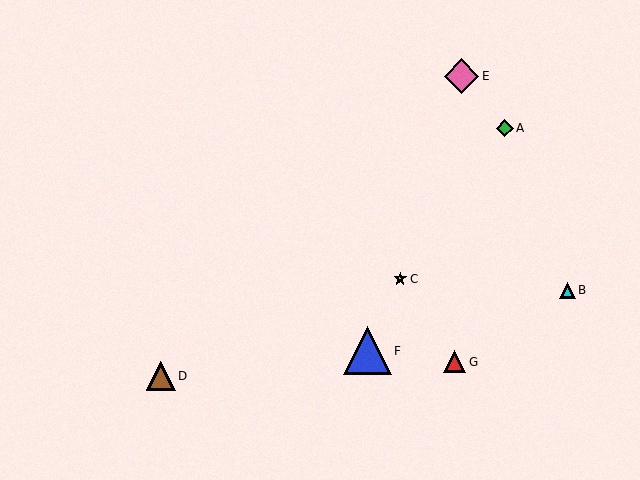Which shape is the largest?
The blue triangle (labeled F) is the largest.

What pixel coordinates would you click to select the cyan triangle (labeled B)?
Click at (567, 290) to select the cyan triangle B.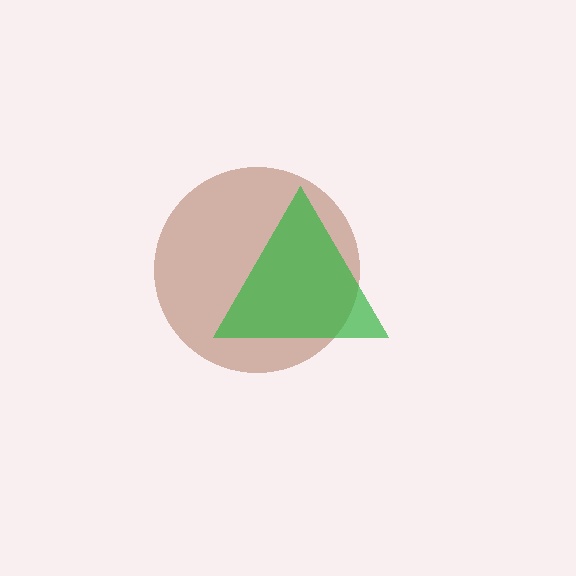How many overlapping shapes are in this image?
There are 2 overlapping shapes in the image.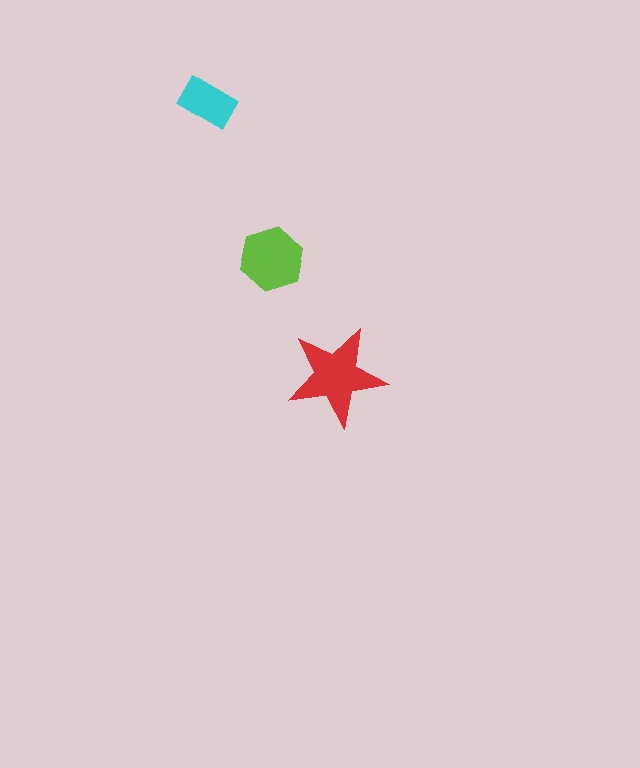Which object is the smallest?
The cyan rectangle.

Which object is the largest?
The red star.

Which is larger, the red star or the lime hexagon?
The red star.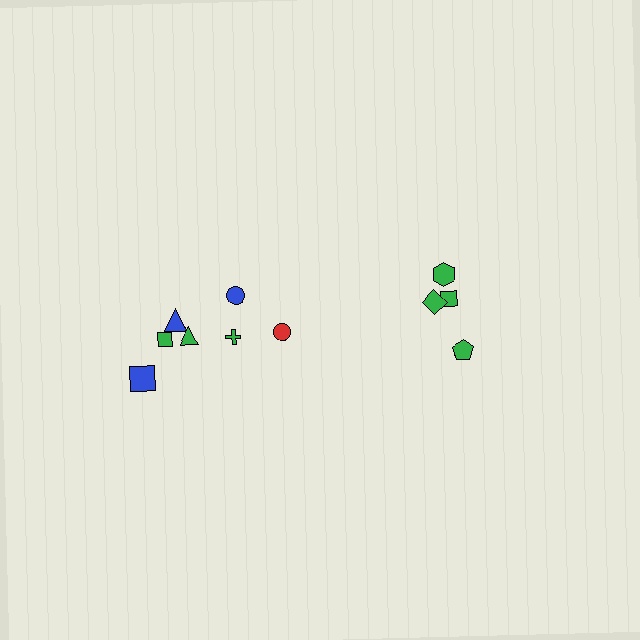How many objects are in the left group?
There are 7 objects.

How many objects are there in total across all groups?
There are 11 objects.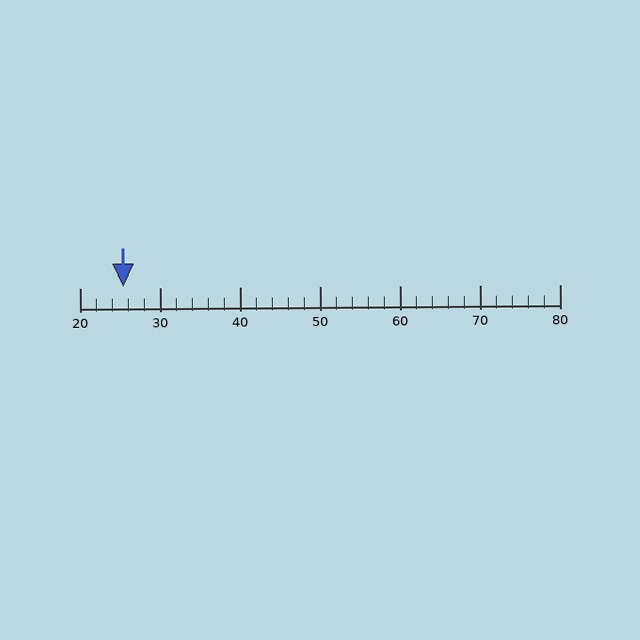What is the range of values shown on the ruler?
The ruler shows values from 20 to 80.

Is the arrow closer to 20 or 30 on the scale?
The arrow is closer to 30.